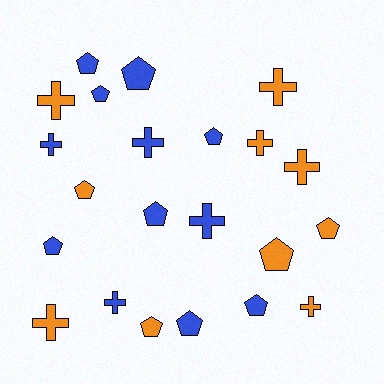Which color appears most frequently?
Blue, with 12 objects.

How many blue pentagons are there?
There are 8 blue pentagons.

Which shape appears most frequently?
Pentagon, with 12 objects.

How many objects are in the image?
There are 22 objects.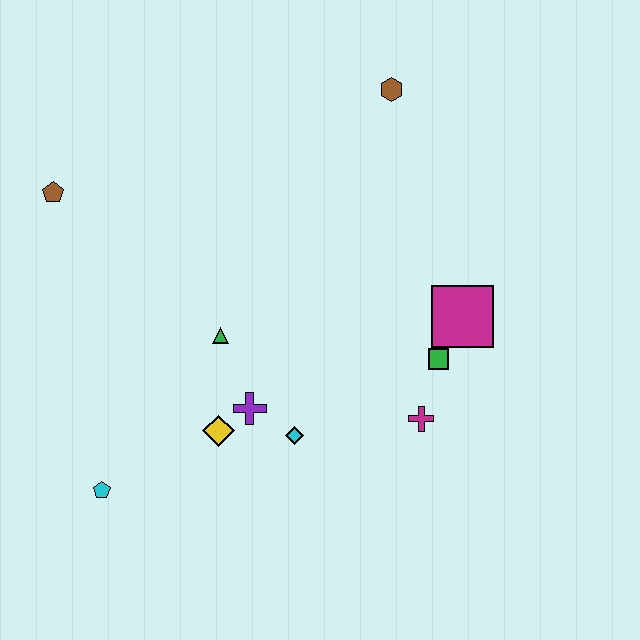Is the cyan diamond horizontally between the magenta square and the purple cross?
Yes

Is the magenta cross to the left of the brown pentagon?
No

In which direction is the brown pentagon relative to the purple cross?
The brown pentagon is above the purple cross.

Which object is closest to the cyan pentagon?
The yellow diamond is closest to the cyan pentagon.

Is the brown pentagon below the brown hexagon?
Yes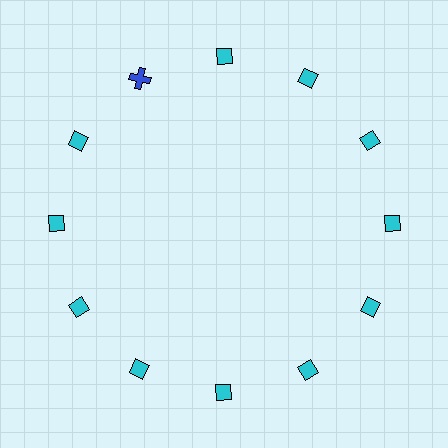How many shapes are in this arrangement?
There are 12 shapes arranged in a ring pattern.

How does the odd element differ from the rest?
It differs in both color (blue instead of cyan) and shape (cross instead of diamond).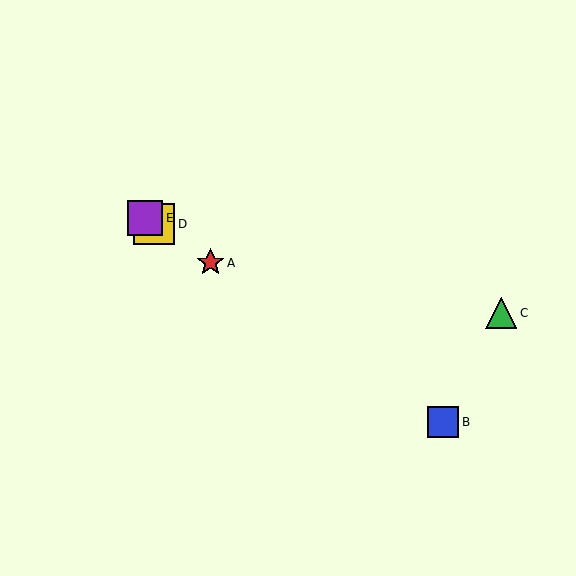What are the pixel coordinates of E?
Object E is at (145, 218).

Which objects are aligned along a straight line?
Objects A, B, D, E are aligned along a straight line.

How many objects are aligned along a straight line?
4 objects (A, B, D, E) are aligned along a straight line.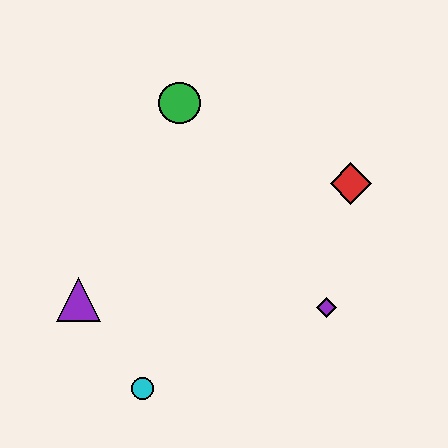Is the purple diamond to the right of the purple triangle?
Yes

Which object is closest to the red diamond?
The purple diamond is closest to the red diamond.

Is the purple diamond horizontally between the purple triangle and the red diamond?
Yes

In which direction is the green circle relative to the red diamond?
The green circle is to the left of the red diamond.